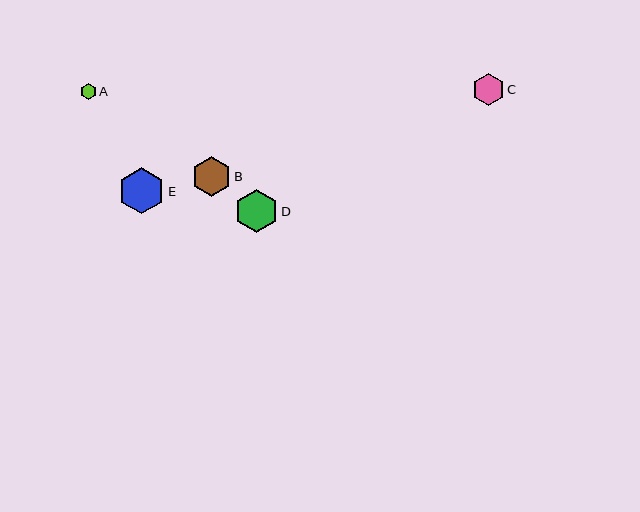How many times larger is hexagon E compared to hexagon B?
Hexagon E is approximately 1.2 times the size of hexagon B.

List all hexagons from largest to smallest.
From largest to smallest: E, D, B, C, A.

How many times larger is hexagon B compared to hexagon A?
Hexagon B is approximately 2.6 times the size of hexagon A.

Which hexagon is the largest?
Hexagon E is the largest with a size of approximately 46 pixels.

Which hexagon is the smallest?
Hexagon A is the smallest with a size of approximately 16 pixels.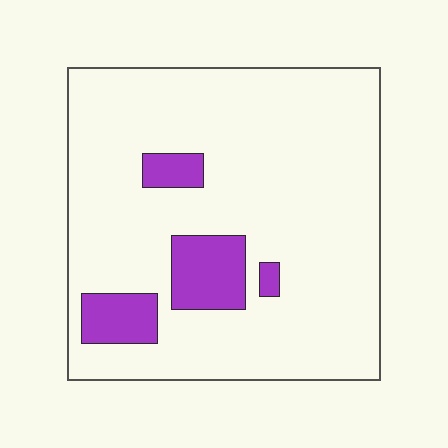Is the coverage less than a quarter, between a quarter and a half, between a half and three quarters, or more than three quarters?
Less than a quarter.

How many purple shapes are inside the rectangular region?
4.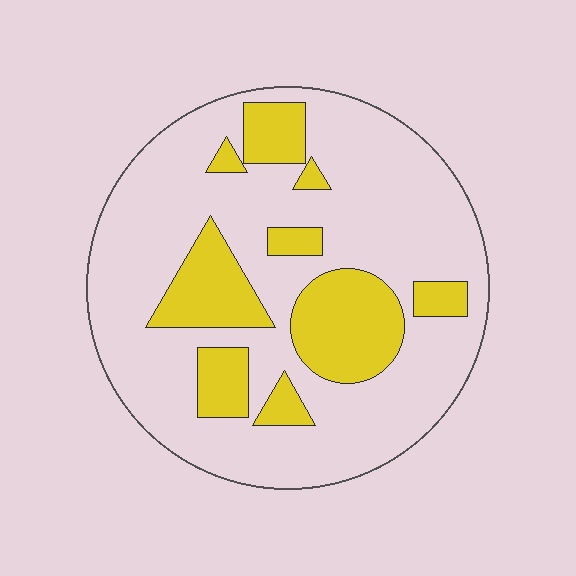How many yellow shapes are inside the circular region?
9.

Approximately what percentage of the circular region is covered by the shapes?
Approximately 25%.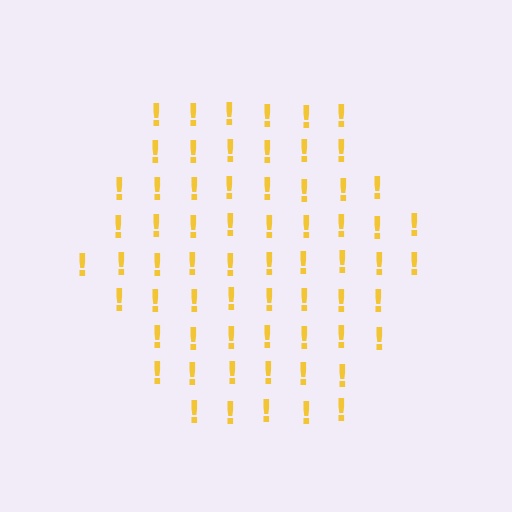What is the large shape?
The large shape is a hexagon.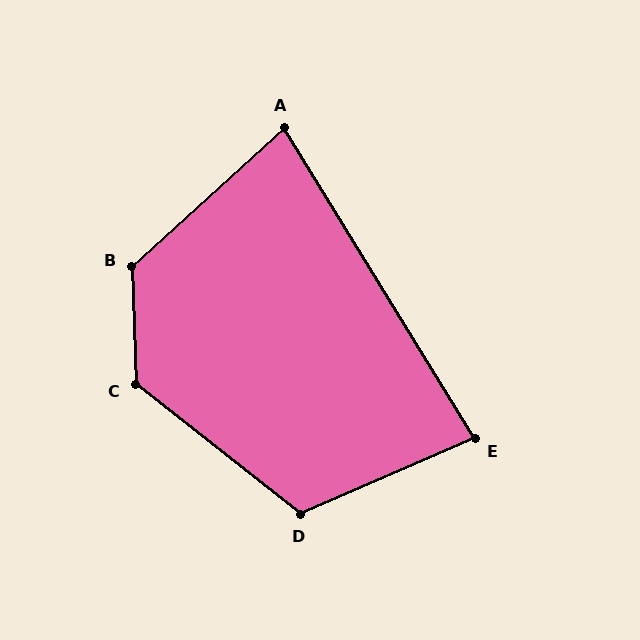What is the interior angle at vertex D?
Approximately 118 degrees (obtuse).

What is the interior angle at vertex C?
Approximately 130 degrees (obtuse).